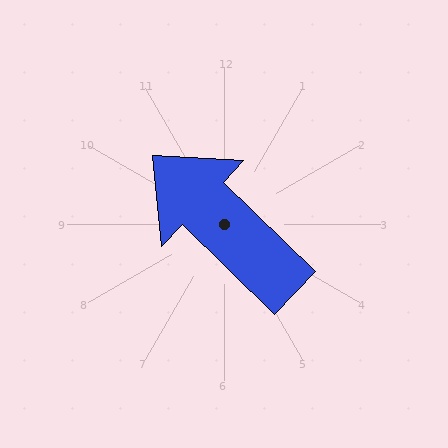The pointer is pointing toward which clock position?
Roughly 10 o'clock.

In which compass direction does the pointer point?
Northwest.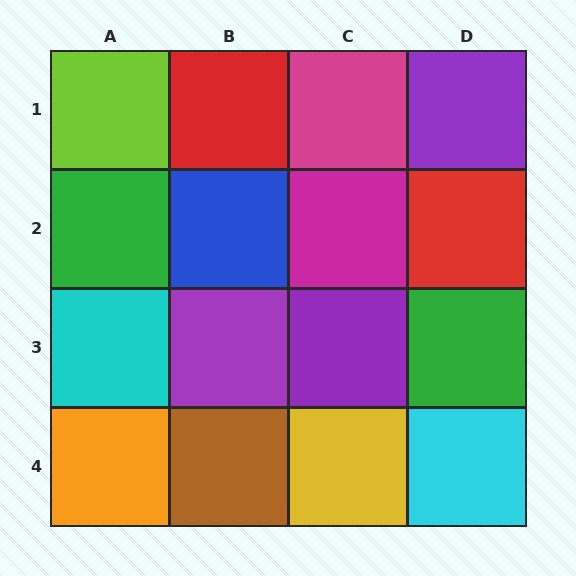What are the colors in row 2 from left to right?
Green, blue, magenta, red.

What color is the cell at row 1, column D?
Purple.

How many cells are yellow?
1 cell is yellow.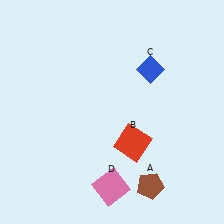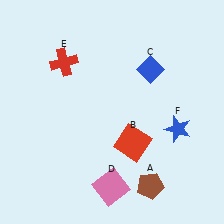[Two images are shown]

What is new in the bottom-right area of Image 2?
A blue star (F) was added in the bottom-right area of Image 2.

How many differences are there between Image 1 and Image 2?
There are 2 differences between the two images.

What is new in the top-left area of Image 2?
A red cross (E) was added in the top-left area of Image 2.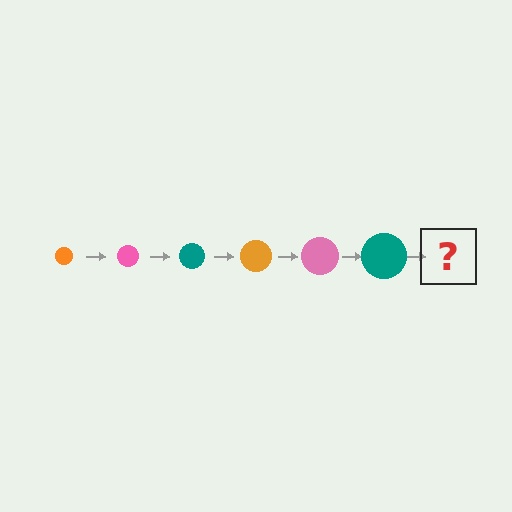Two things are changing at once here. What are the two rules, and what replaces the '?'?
The two rules are that the circle grows larger each step and the color cycles through orange, pink, and teal. The '?' should be an orange circle, larger than the previous one.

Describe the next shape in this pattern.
It should be an orange circle, larger than the previous one.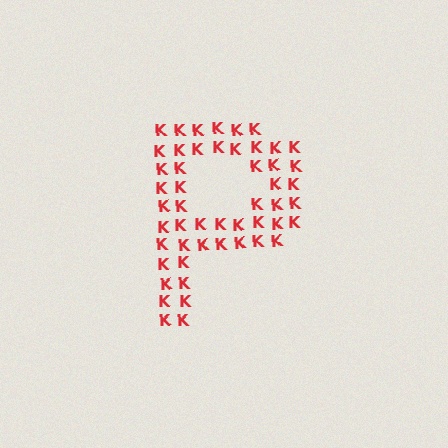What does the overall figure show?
The overall figure shows the letter P.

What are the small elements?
The small elements are letter K's.